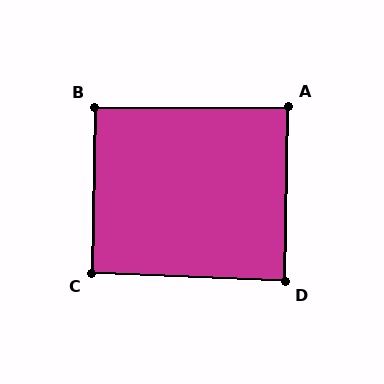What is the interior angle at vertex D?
Approximately 89 degrees (approximately right).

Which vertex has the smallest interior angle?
A, at approximately 89 degrees.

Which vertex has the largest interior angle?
C, at approximately 91 degrees.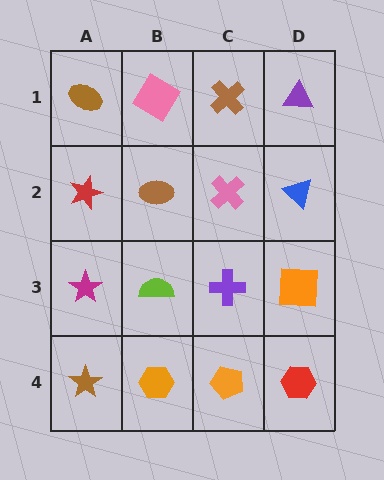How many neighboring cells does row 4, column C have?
3.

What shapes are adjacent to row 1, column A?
A red star (row 2, column A), a pink diamond (row 1, column B).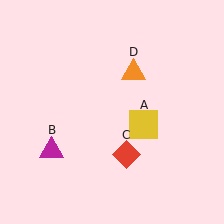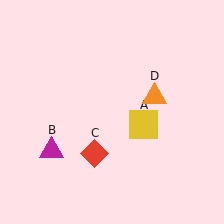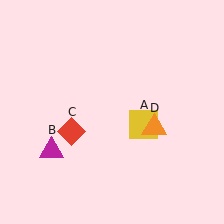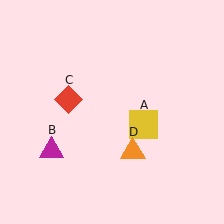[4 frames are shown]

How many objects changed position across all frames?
2 objects changed position: red diamond (object C), orange triangle (object D).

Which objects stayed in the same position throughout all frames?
Yellow square (object A) and magenta triangle (object B) remained stationary.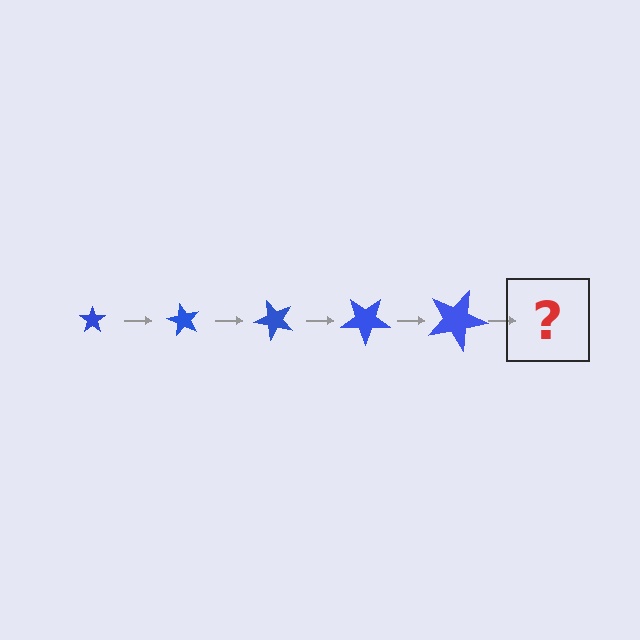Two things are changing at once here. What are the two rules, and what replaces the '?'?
The two rules are that the star grows larger each step and it rotates 60 degrees each step. The '?' should be a star, larger than the previous one and rotated 300 degrees from the start.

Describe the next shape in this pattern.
It should be a star, larger than the previous one and rotated 300 degrees from the start.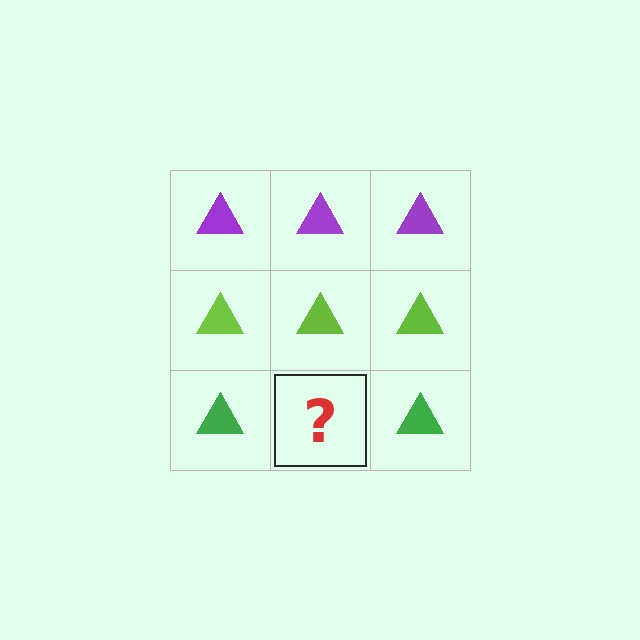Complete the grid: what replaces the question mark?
The question mark should be replaced with a green triangle.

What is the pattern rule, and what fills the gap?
The rule is that each row has a consistent color. The gap should be filled with a green triangle.